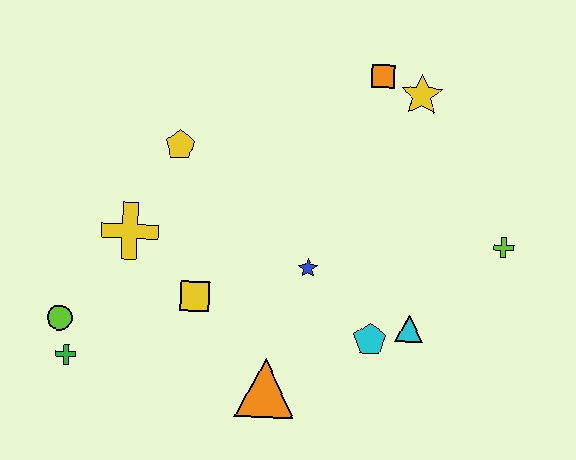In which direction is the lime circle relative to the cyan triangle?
The lime circle is to the left of the cyan triangle.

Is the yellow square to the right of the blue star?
No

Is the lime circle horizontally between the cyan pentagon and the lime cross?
No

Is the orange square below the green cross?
No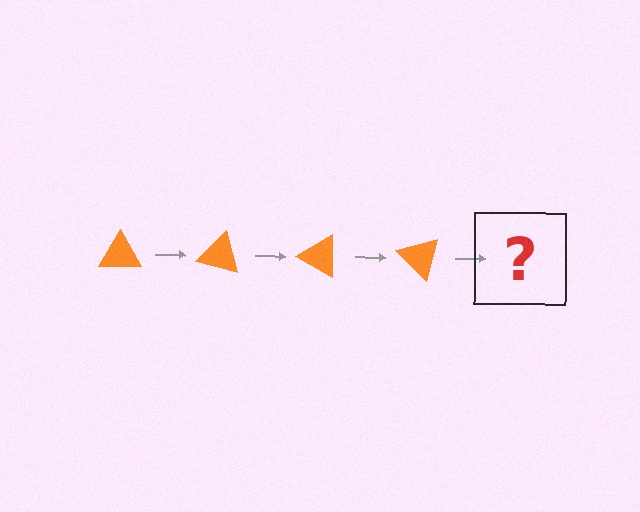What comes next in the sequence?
The next element should be an orange triangle rotated 60 degrees.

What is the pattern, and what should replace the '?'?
The pattern is that the triangle rotates 15 degrees each step. The '?' should be an orange triangle rotated 60 degrees.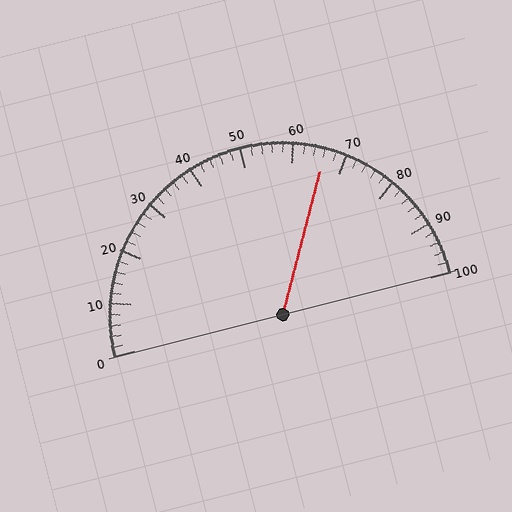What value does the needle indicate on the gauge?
The needle indicates approximately 66.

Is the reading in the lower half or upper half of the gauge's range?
The reading is in the upper half of the range (0 to 100).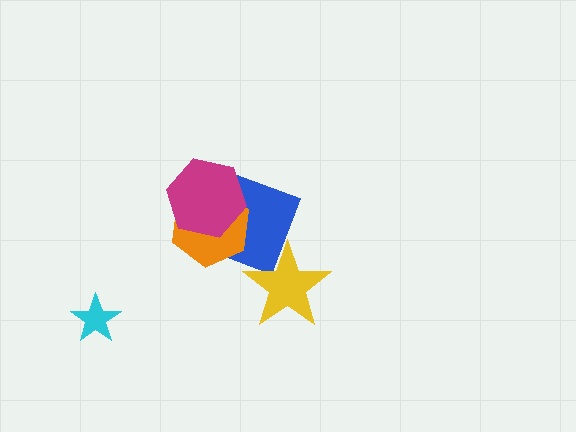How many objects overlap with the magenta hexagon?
2 objects overlap with the magenta hexagon.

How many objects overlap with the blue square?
3 objects overlap with the blue square.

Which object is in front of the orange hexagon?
The magenta hexagon is in front of the orange hexagon.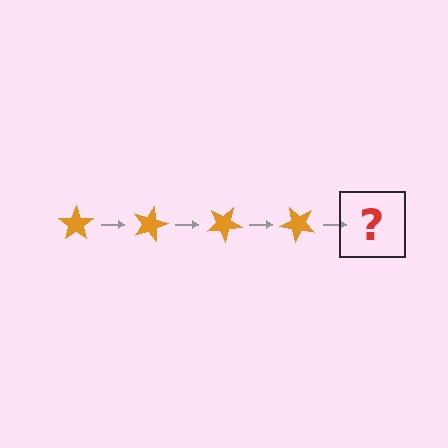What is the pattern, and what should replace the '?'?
The pattern is that the star rotates 15 degrees each step. The '?' should be an orange star rotated 60 degrees.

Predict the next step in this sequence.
The next step is an orange star rotated 60 degrees.